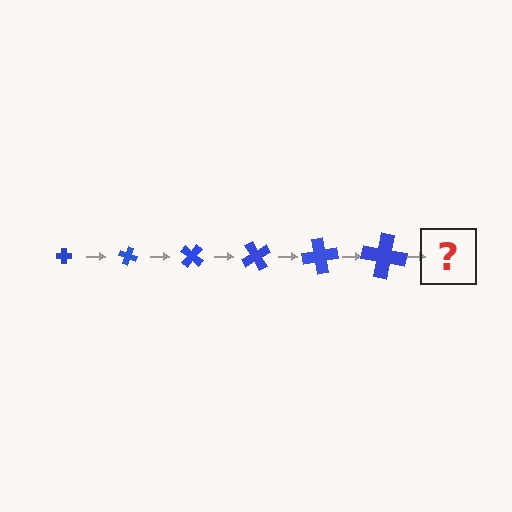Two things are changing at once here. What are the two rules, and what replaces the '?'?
The two rules are that the cross grows larger each step and it rotates 20 degrees each step. The '?' should be a cross, larger than the previous one and rotated 120 degrees from the start.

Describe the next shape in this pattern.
It should be a cross, larger than the previous one and rotated 120 degrees from the start.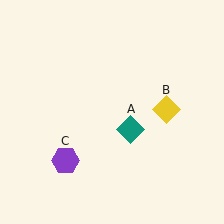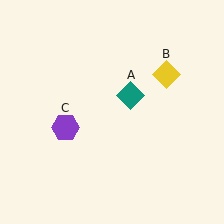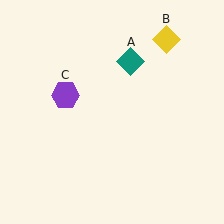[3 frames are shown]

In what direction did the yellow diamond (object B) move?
The yellow diamond (object B) moved up.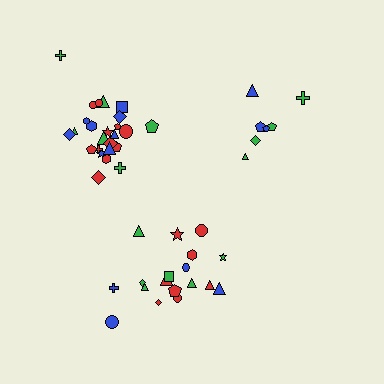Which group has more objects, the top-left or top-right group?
The top-left group.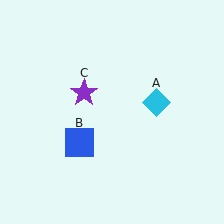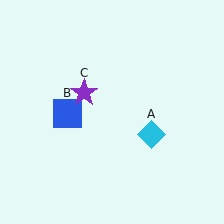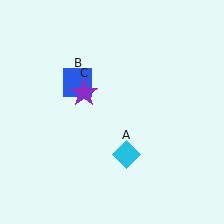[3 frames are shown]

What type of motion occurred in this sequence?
The cyan diamond (object A), blue square (object B) rotated clockwise around the center of the scene.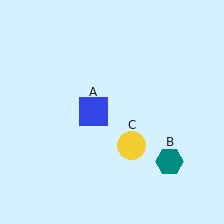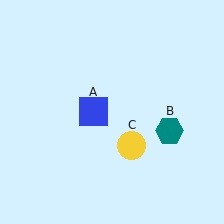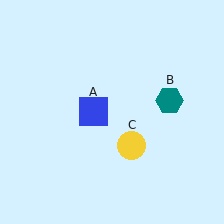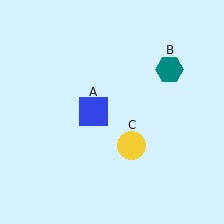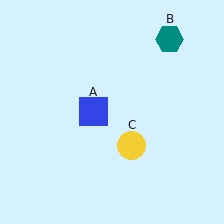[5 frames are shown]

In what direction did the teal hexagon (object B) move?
The teal hexagon (object B) moved up.